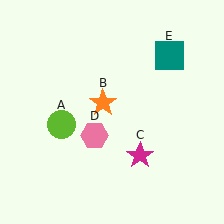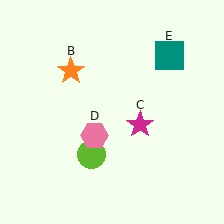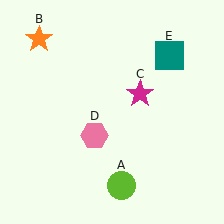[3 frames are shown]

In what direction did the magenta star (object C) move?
The magenta star (object C) moved up.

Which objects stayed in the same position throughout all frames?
Pink hexagon (object D) and teal square (object E) remained stationary.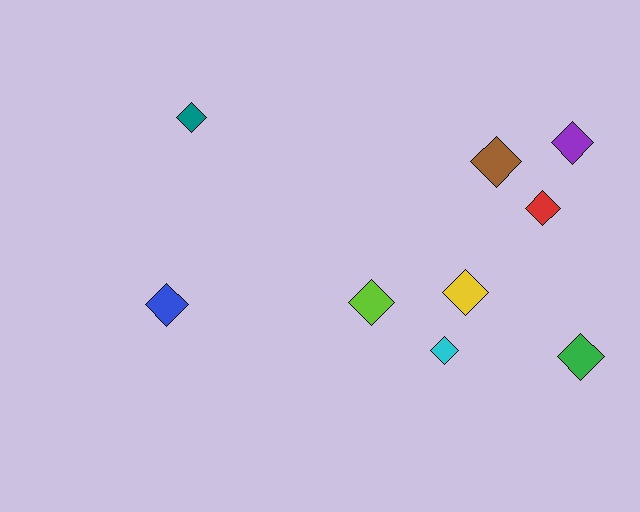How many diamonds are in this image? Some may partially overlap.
There are 9 diamonds.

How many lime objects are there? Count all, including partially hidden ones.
There is 1 lime object.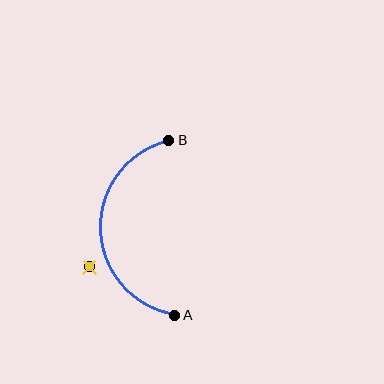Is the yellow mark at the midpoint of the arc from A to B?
No — the yellow mark does not lie on the arc at all. It sits slightly outside the curve.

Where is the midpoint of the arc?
The arc midpoint is the point on the curve farthest from the straight line joining A and B. It sits to the left of that line.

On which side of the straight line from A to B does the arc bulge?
The arc bulges to the left of the straight line connecting A and B.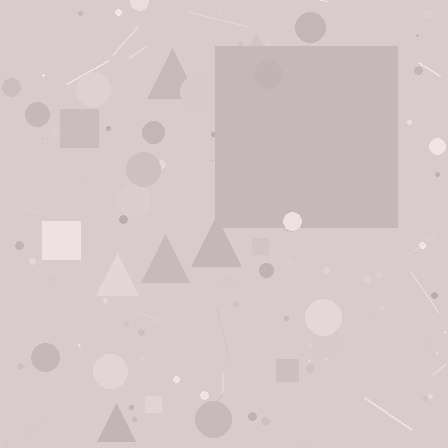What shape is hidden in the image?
A square is hidden in the image.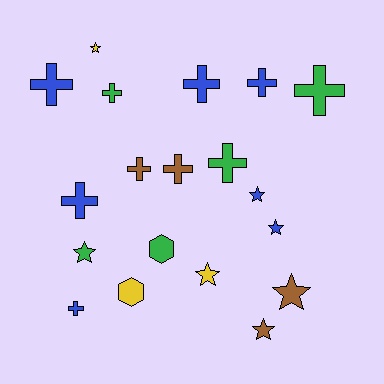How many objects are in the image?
There are 19 objects.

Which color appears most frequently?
Blue, with 7 objects.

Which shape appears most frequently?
Cross, with 10 objects.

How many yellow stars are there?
There are 2 yellow stars.